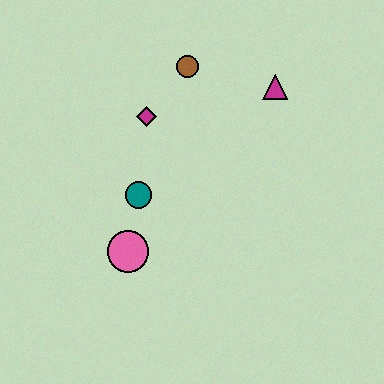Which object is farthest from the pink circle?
The magenta triangle is farthest from the pink circle.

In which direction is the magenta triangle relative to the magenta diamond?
The magenta triangle is to the right of the magenta diamond.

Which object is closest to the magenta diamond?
The brown circle is closest to the magenta diamond.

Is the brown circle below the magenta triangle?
No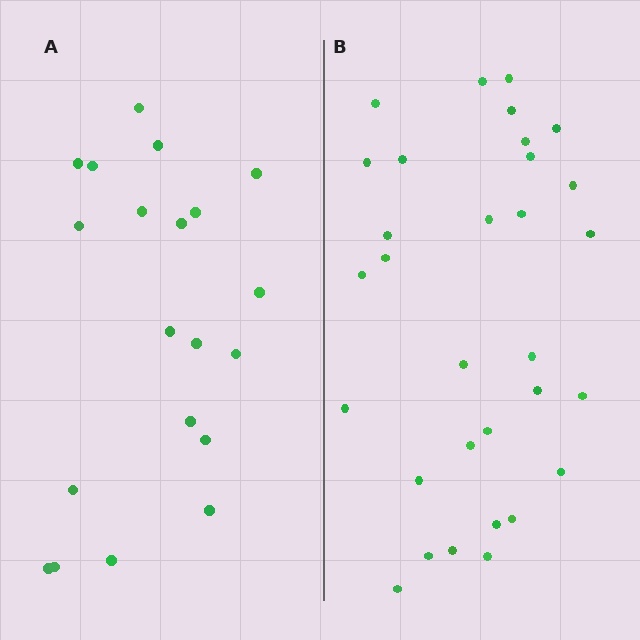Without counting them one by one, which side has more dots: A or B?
Region B (the right region) has more dots.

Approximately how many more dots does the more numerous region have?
Region B has roughly 12 or so more dots than region A.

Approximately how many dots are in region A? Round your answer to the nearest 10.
About 20 dots.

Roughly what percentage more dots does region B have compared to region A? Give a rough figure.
About 55% more.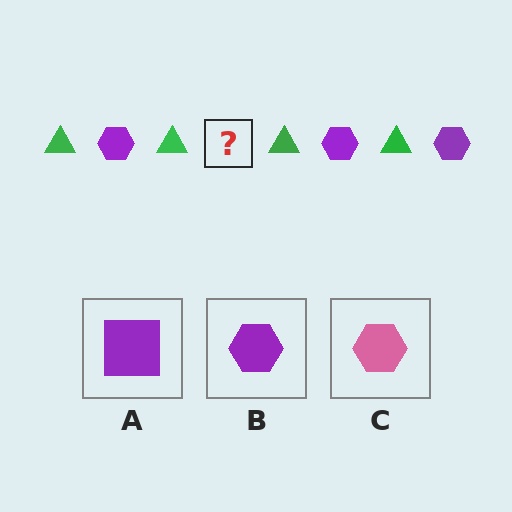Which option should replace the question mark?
Option B.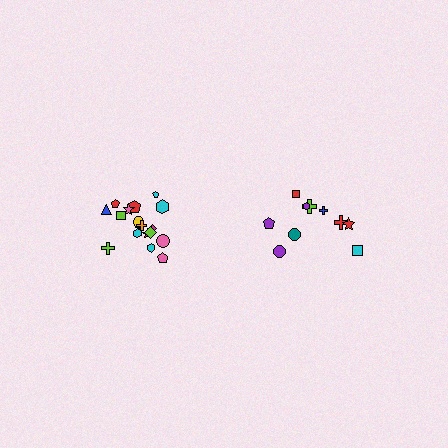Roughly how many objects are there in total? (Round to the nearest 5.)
Roughly 30 objects in total.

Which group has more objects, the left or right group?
The left group.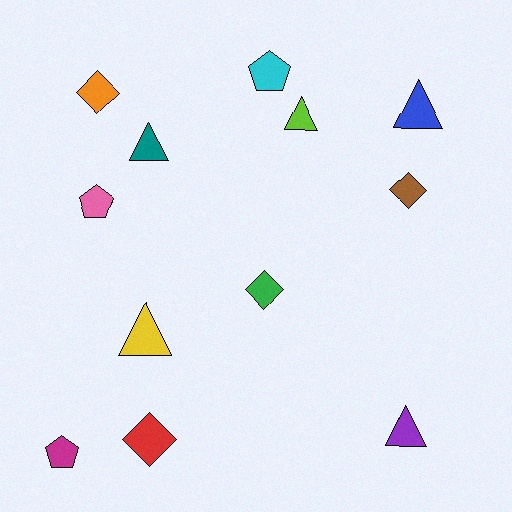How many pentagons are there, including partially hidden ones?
There are 3 pentagons.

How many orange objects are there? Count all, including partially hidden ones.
There is 1 orange object.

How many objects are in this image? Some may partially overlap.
There are 12 objects.